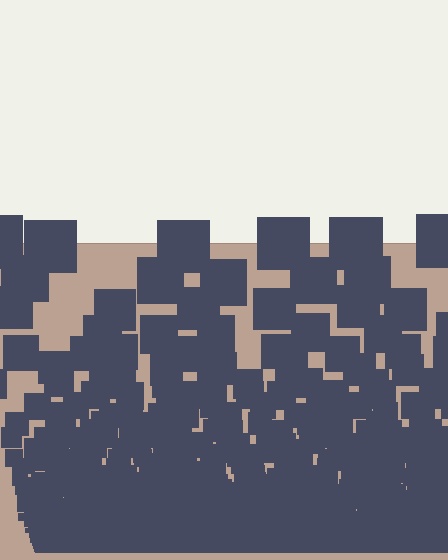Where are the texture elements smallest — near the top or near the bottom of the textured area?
Near the bottom.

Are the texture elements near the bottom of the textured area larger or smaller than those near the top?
Smaller. The gradient is inverted — elements near the bottom are smaller and denser.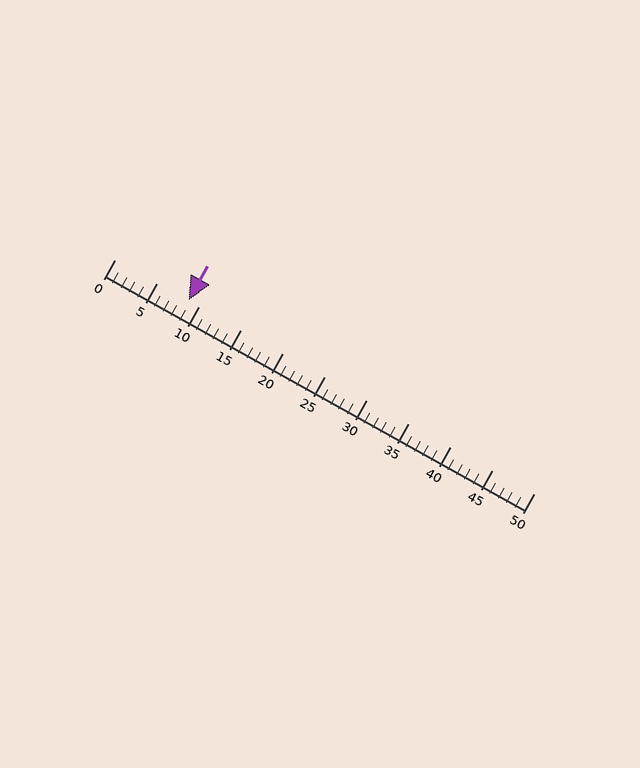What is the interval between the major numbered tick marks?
The major tick marks are spaced 5 units apart.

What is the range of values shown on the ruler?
The ruler shows values from 0 to 50.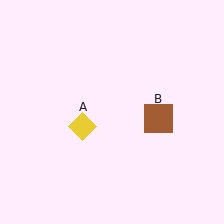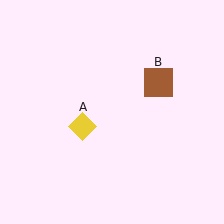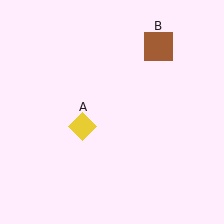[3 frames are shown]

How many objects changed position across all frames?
1 object changed position: brown square (object B).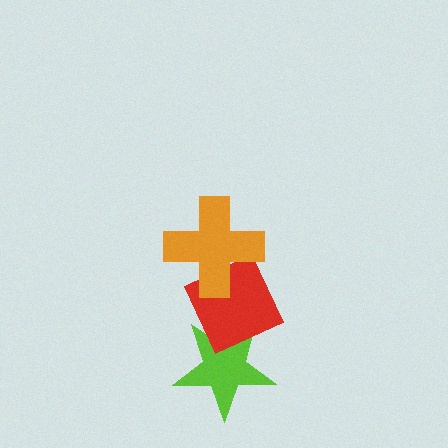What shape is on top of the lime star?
The red diamond is on top of the lime star.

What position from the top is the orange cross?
The orange cross is 1st from the top.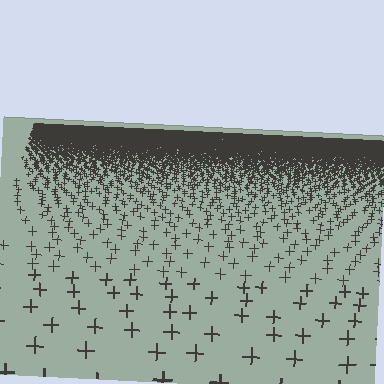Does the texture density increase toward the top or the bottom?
Density increases toward the top.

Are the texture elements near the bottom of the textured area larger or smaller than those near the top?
Larger. Near the bottom, elements are closer to the viewer and appear at a bigger on-screen size.